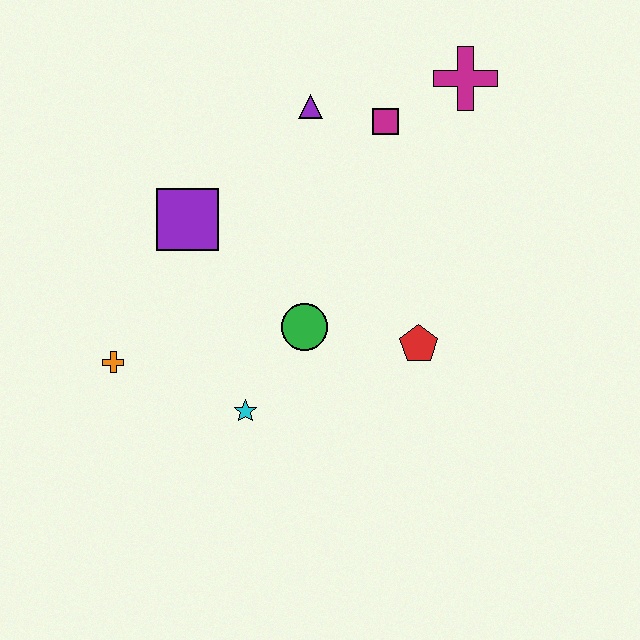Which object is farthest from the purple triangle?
The orange cross is farthest from the purple triangle.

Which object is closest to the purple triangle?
The magenta square is closest to the purple triangle.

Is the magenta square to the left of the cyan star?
No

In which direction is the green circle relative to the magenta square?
The green circle is below the magenta square.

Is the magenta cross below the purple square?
No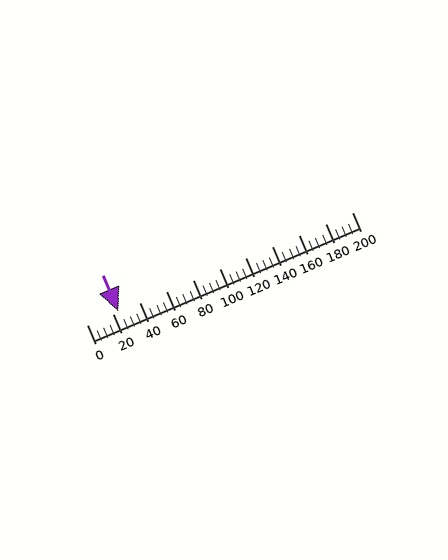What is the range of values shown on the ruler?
The ruler shows values from 0 to 200.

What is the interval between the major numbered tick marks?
The major tick marks are spaced 20 units apart.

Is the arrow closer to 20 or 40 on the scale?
The arrow is closer to 20.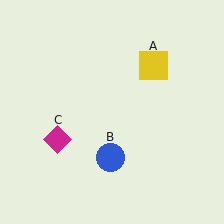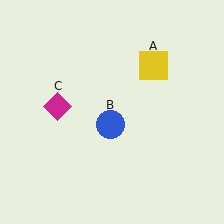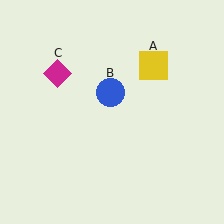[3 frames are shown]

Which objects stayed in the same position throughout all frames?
Yellow square (object A) remained stationary.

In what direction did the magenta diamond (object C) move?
The magenta diamond (object C) moved up.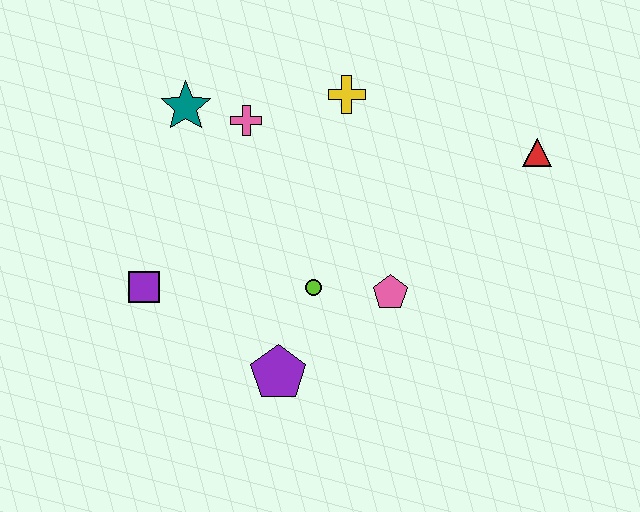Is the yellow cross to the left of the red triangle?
Yes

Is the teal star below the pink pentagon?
No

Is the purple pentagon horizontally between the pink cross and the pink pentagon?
Yes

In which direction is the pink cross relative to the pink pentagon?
The pink cross is above the pink pentagon.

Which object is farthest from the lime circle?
The red triangle is farthest from the lime circle.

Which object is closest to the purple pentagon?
The lime circle is closest to the purple pentagon.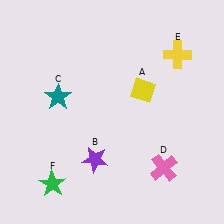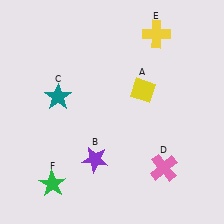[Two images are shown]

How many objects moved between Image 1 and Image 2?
1 object moved between the two images.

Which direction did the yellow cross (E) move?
The yellow cross (E) moved left.